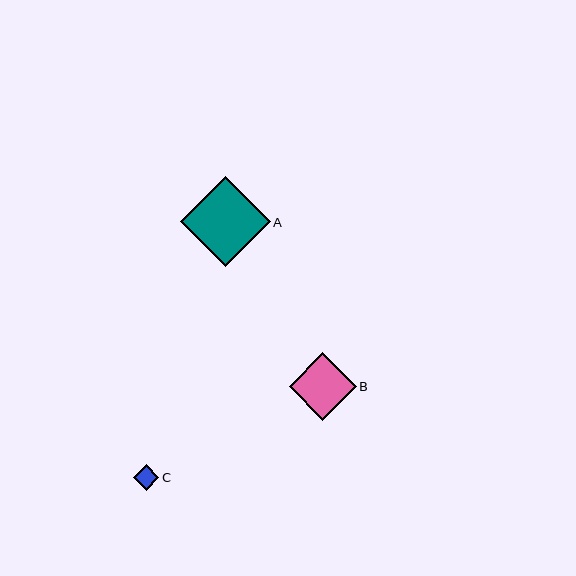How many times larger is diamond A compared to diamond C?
Diamond A is approximately 3.5 times the size of diamond C.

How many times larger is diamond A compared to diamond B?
Diamond A is approximately 1.3 times the size of diamond B.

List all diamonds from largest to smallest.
From largest to smallest: A, B, C.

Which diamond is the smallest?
Diamond C is the smallest with a size of approximately 25 pixels.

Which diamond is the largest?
Diamond A is the largest with a size of approximately 90 pixels.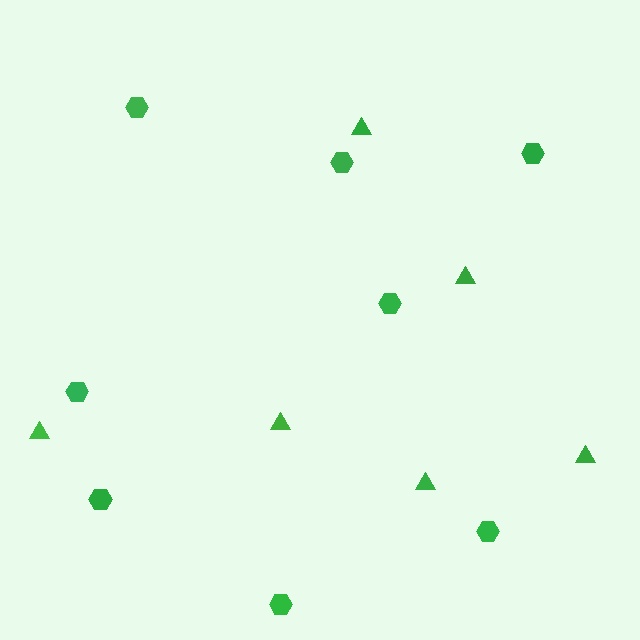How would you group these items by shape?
There are 2 groups: one group of hexagons (8) and one group of triangles (6).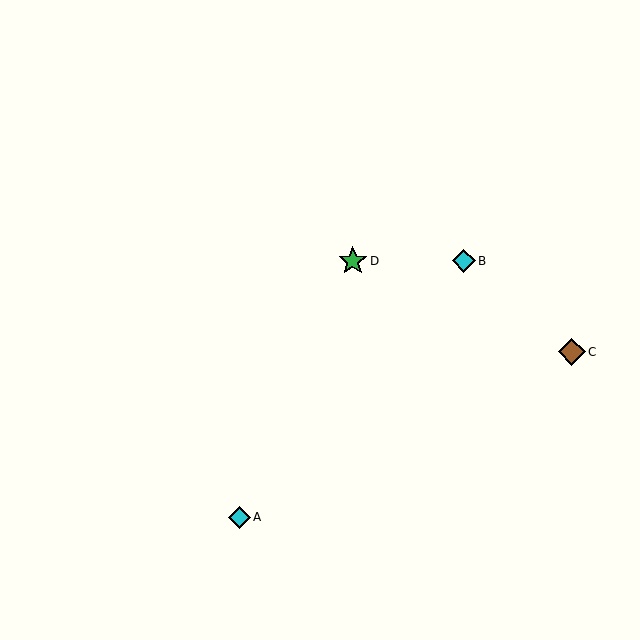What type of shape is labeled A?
Shape A is a cyan diamond.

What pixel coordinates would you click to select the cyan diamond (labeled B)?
Click at (464, 261) to select the cyan diamond B.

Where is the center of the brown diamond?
The center of the brown diamond is at (572, 352).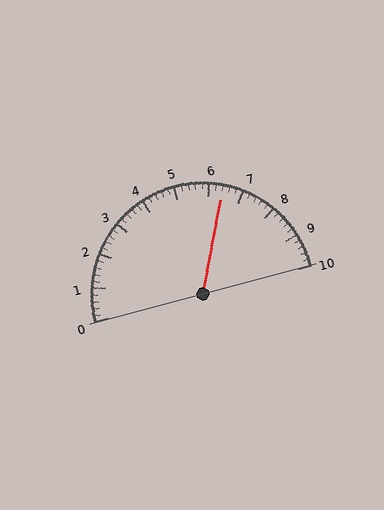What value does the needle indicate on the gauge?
The needle indicates approximately 6.4.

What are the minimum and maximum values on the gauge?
The gauge ranges from 0 to 10.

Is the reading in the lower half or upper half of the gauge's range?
The reading is in the upper half of the range (0 to 10).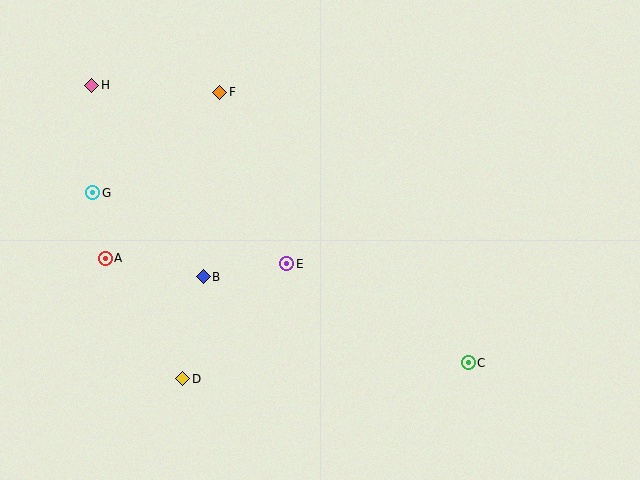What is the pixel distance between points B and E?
The distance between B and E is 85 pixels.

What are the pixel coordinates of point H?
Point H is at (92, 85).